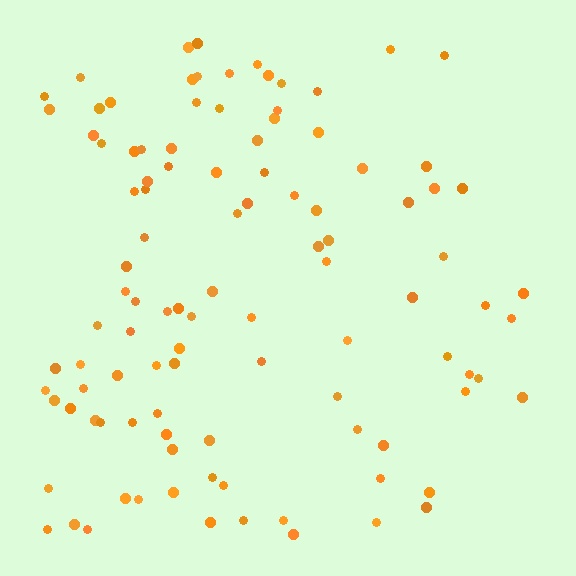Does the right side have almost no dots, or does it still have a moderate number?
Still a moderate number, just noticeably fewer than the left.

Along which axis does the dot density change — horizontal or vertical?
Horizontal.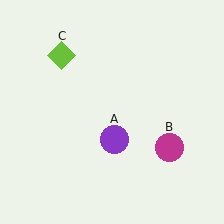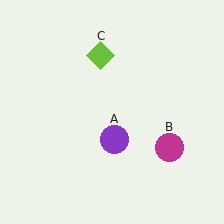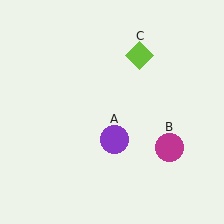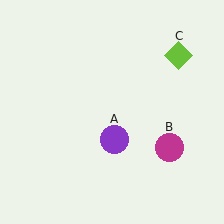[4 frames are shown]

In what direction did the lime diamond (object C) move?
The lime diamond (object C) moved right.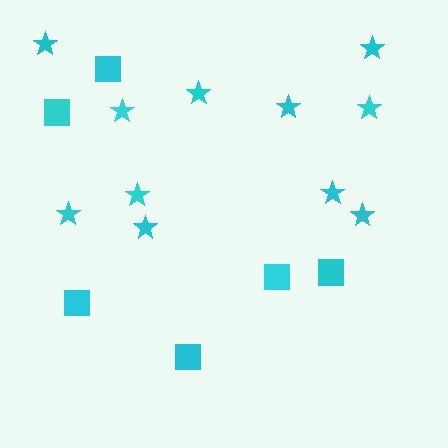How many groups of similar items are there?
There are 2 groups: one group of stars (11) and one group of squares (6).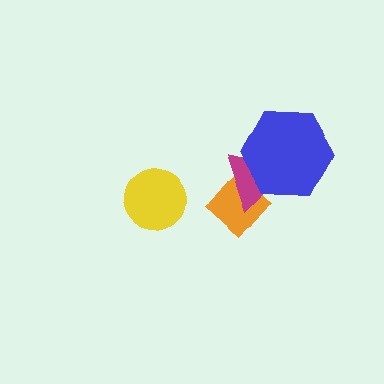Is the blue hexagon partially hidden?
No, no other shape covers it.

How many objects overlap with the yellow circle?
0 objects overlap with the yellow circle.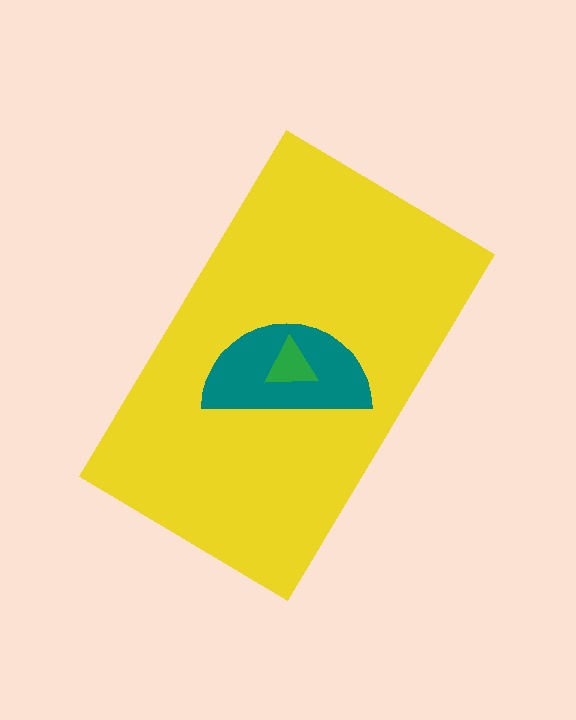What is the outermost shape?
The yellow rectangle.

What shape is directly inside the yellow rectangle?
The teal semicircle.